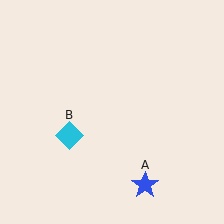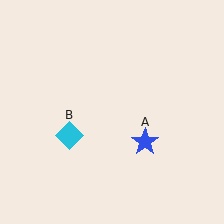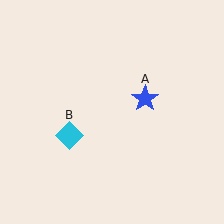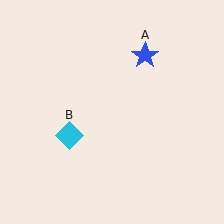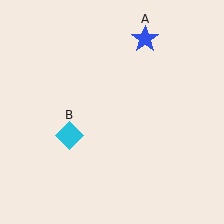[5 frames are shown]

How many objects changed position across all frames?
1 object changed position: blue star (object A).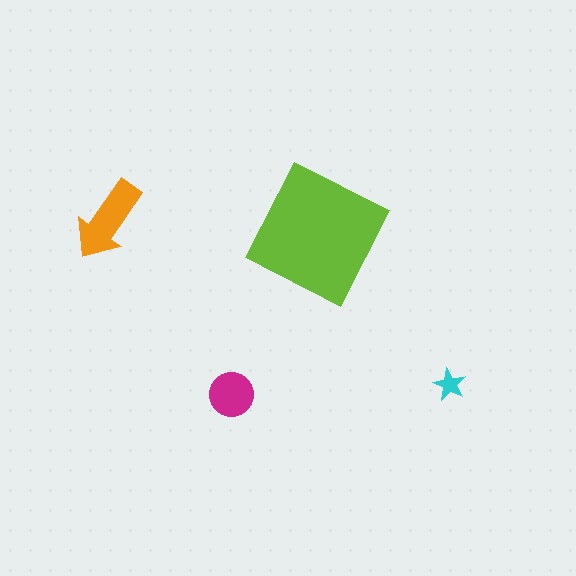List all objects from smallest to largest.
The cyan star, the magenta circle, the orange arrow, the lime square.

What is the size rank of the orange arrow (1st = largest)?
2nd.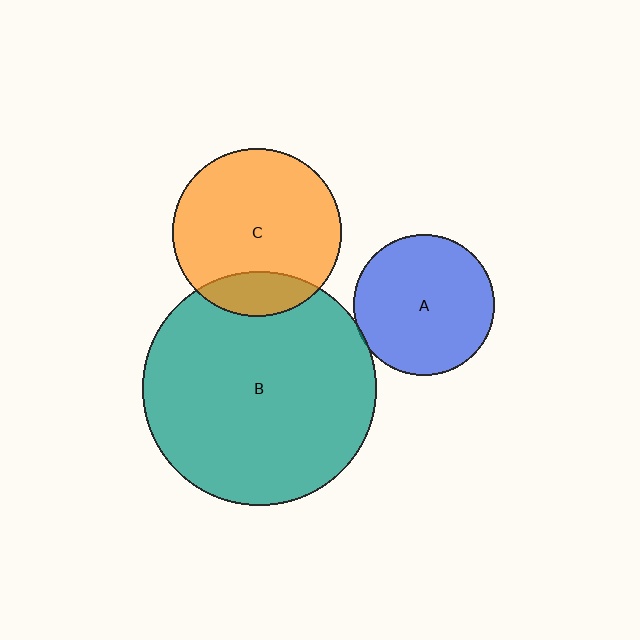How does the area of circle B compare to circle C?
Approximately 1.9 times.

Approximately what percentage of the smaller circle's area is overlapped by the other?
Approximately 15%.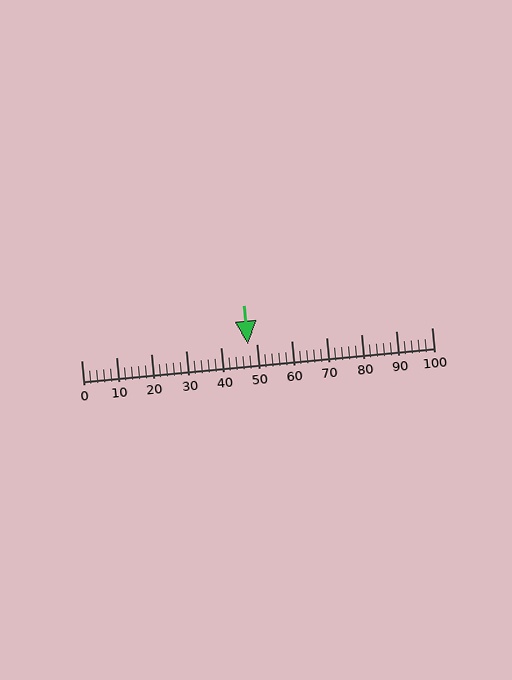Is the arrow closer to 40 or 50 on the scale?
The arrow is closer to 50.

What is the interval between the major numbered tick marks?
The major tick marks are spaced 10 units apart.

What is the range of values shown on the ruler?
The ruler shows values from 0 to 100.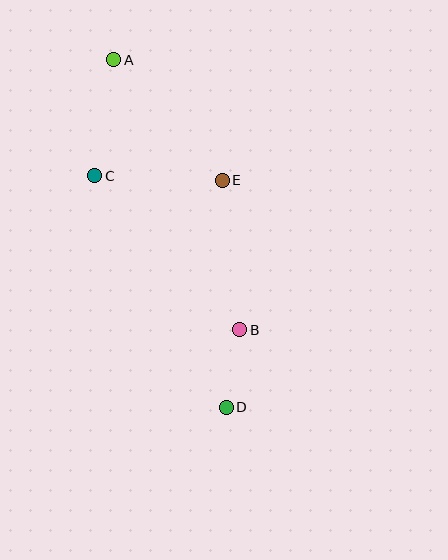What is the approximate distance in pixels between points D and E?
The distance between D and E is approximately 227 pixels.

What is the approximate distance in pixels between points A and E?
The distance between A and E is approximately 162 pixels.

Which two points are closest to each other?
Points B and D are closest to each other.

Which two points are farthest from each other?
Points A and D are farthest from each other.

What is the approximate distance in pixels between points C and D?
The distance between C and D is approximately 266 pixels.